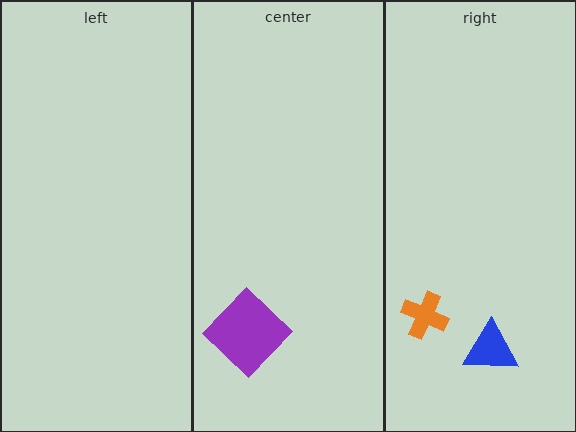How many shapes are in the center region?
1.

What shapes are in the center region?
The purple diamond.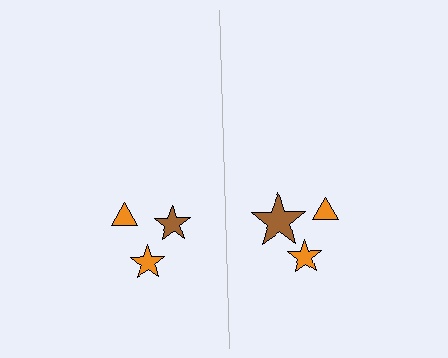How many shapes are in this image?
There are 6 shapes in this image.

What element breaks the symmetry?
The brown star on the right side has a different size than its mirror counterpart.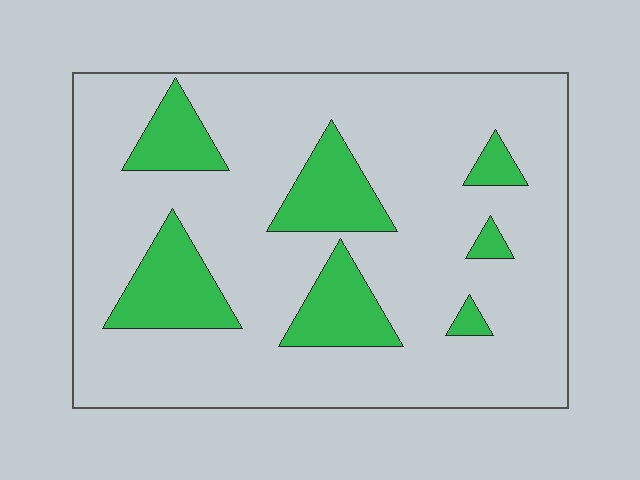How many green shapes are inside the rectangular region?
7.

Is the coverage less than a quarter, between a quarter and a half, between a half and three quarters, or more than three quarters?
Less than a quarter.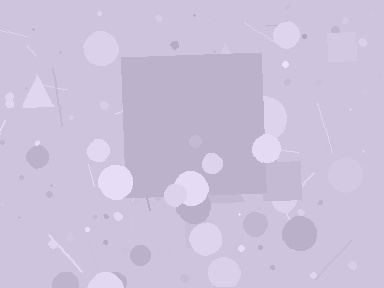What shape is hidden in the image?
A square is hidden in the image.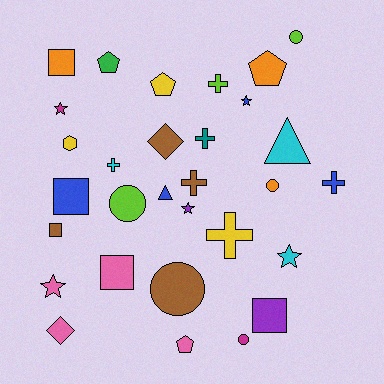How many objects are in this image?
There are 30 objects.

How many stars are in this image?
There are 5 stars.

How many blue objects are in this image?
There are 4 blue objects.